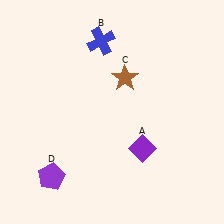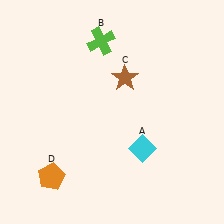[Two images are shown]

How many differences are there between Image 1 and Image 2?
There are 3 differences between the two images.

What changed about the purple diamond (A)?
In Image 1, A is purple. In Image 2, it changed to cyan.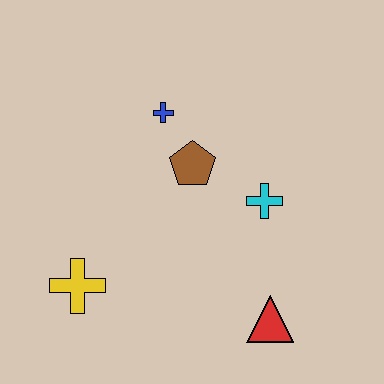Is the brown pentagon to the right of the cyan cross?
No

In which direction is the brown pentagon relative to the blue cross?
The brown pentagon is below the blue cross.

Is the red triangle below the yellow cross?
Yes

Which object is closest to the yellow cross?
The brown pentagon is closest to the yellow cross.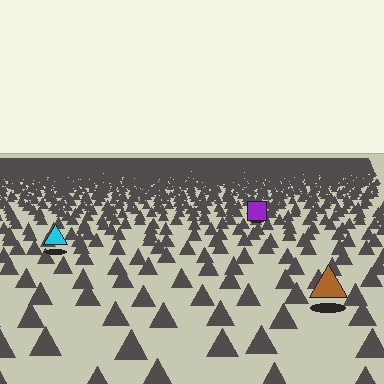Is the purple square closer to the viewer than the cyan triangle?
No. The cyan triangle is closer — you can tell from the texture gradient: the ground texture is coarser near it.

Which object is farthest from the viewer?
The purple square is farthest from the viewer. It appears smaller and the ground texture around it is denser.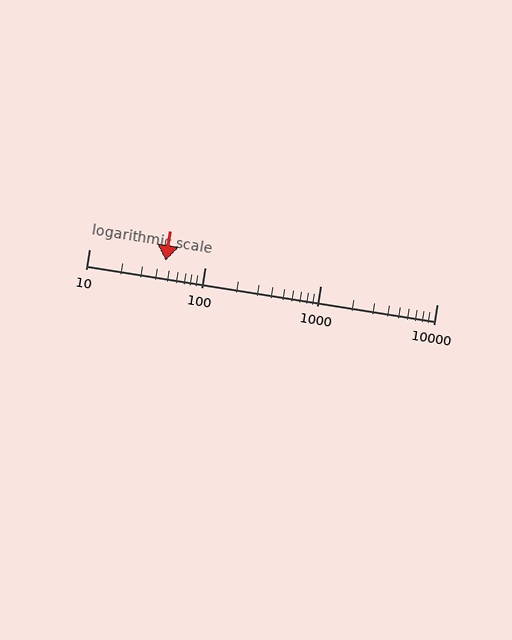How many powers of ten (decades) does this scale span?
The scale spans 3 decades, from 10 to 10000.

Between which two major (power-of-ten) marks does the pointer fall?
The pointer is between 10 and 100.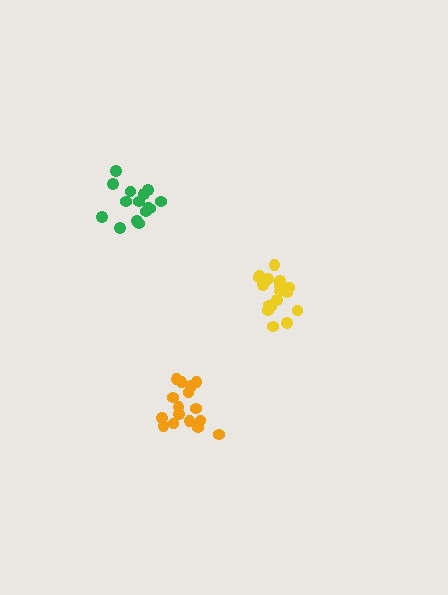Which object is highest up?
The green cluster is topmost.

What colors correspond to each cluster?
The clusters are colored: yellow, orange, green.